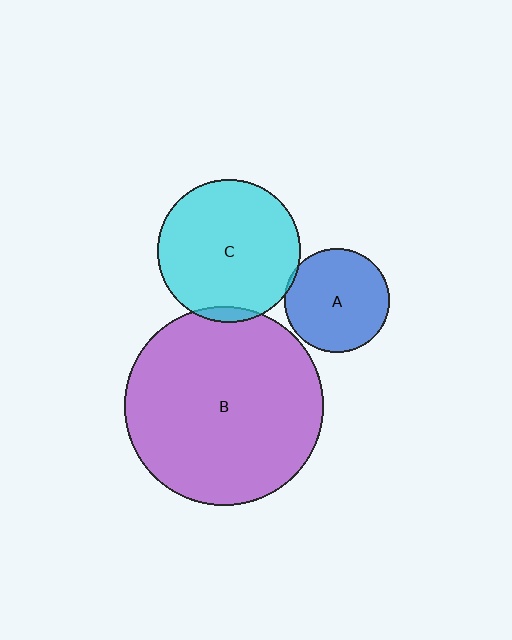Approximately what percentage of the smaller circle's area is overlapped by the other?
Approximately 5%.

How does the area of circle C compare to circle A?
Approximately 1.9 times.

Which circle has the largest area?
Circle B (purple).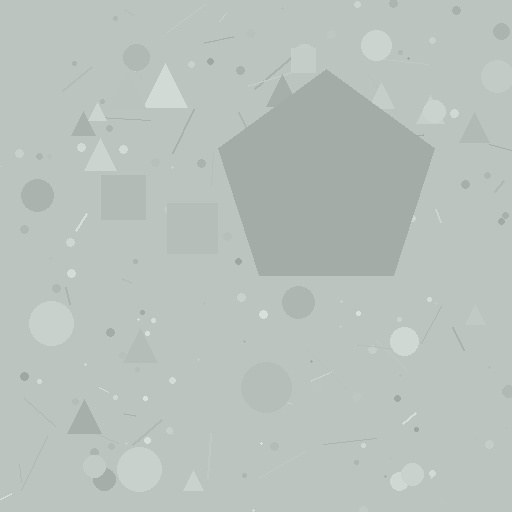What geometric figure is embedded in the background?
A pentagon is embedded in the background.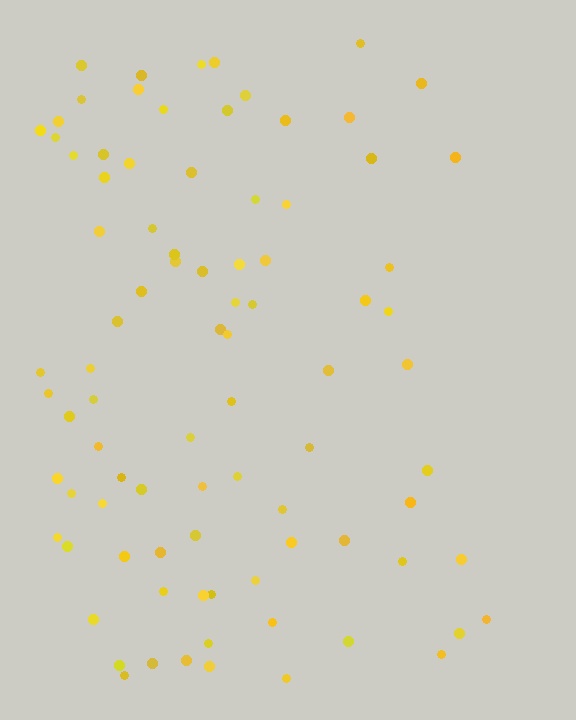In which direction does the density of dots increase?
From right to left, with the left side densest.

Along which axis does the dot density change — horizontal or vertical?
Horizontal.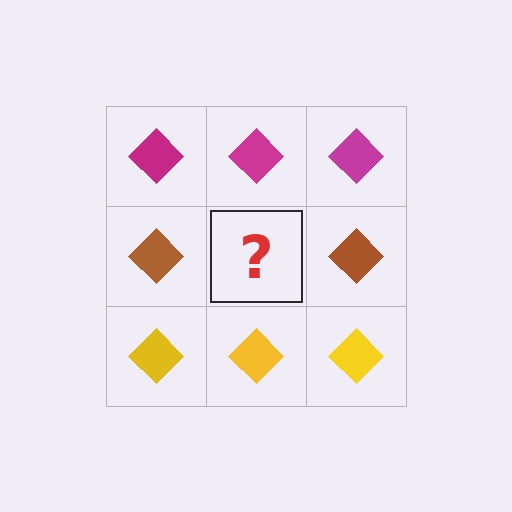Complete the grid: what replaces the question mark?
The question mark should be replaced with a brown diamond.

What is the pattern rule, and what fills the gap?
The rule is that each row has a consistent color. The gap should be filled with a brown diamond.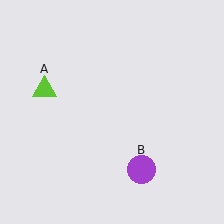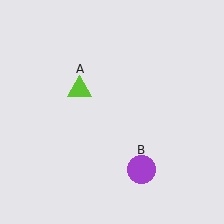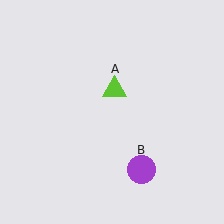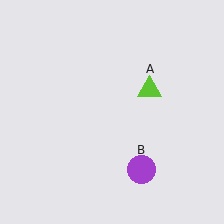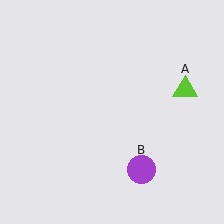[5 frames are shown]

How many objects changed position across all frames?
1 object changed position: lime triangle (object A).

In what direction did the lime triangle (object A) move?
The lime triangle (object A) moved right.